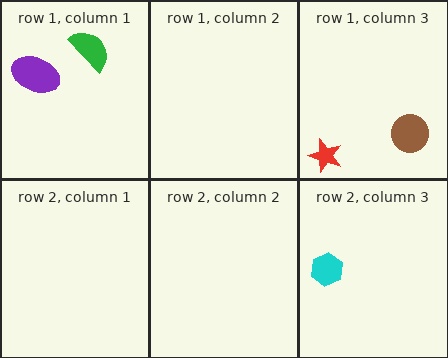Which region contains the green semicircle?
The row 1, column 1 region.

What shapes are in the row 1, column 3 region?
The brown circle, the red star.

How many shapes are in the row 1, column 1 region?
2.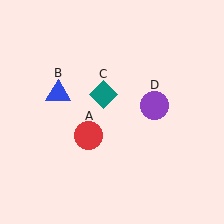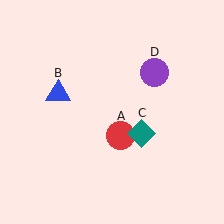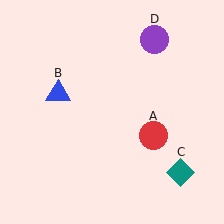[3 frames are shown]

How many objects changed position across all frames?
3 objects changed position: red circle (object A), teal diamond (object C), purple circle (object D).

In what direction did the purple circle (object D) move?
The purple circle (object D) moved up.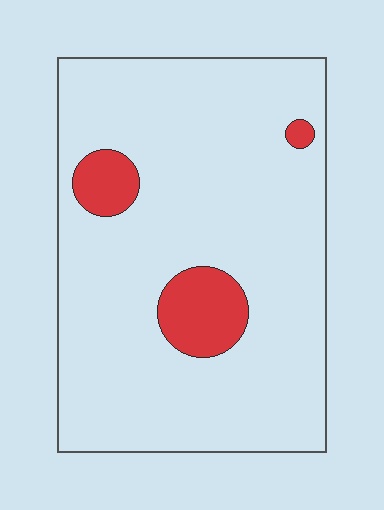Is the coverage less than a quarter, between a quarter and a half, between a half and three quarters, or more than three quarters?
Less than a quarter.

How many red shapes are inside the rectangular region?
3.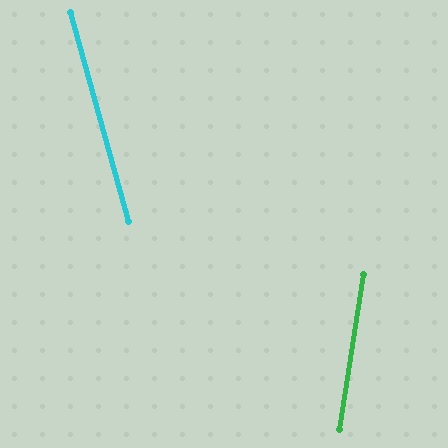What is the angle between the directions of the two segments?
Approximately 24 degrees.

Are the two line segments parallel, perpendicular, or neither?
Neither parallel nor perpendicular — they differ by about 24°.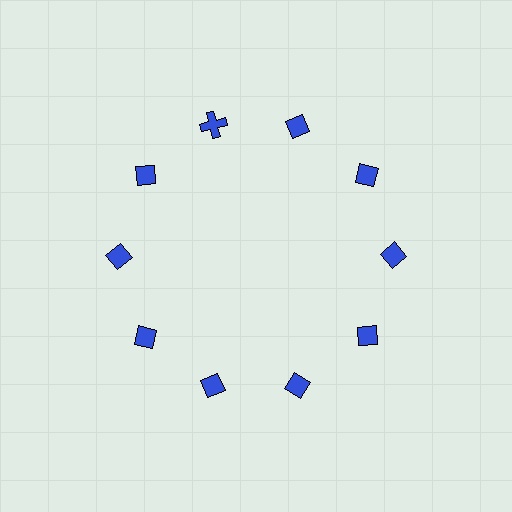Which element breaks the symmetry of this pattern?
The blue cross at roughly the 11 o'clock position breaks the symmetry. All other shapes are blue diamonds.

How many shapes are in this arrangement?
There are 10 shapes arranged in a ring pattern.